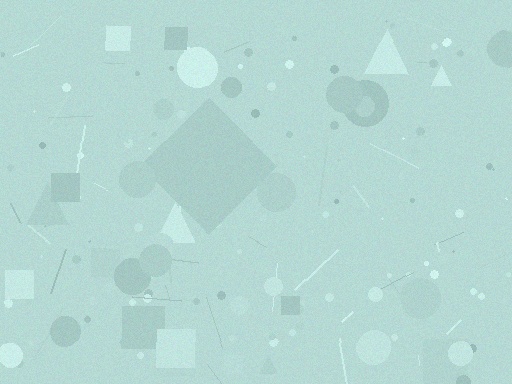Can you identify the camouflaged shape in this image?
The camouflaged shape is a diamond.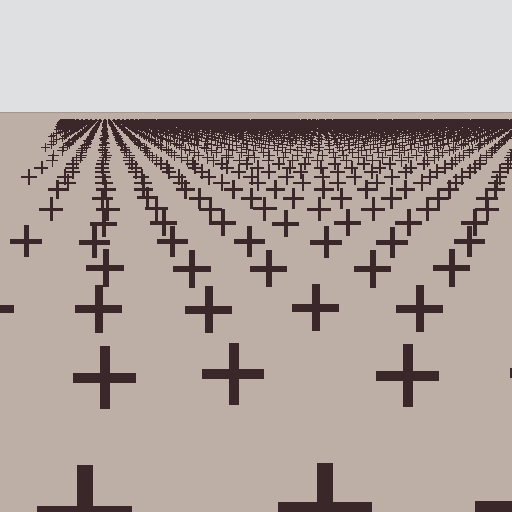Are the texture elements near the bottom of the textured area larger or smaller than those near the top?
Larger. Near the bottom, elements are closer to the viewer and appear at a bigger on-screen size.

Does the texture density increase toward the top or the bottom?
Density increases toward the top.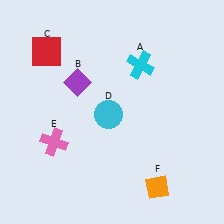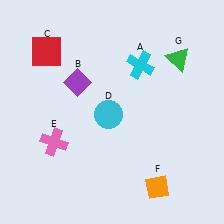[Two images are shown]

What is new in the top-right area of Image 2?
A green triangle (G) was added in the top-right area of Image 2.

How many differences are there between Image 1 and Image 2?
There is 1 difference between the two images.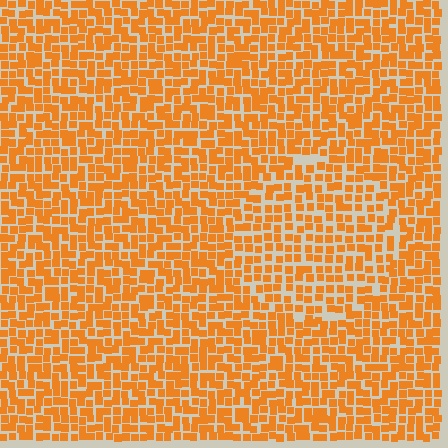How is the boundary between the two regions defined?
The boundary is defined by a change in element density (approximately 1.4x ratio). All elements are the same color, size, and shape.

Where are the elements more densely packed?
The elements are more densely packed outside the circle boundary.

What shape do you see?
I see a circle.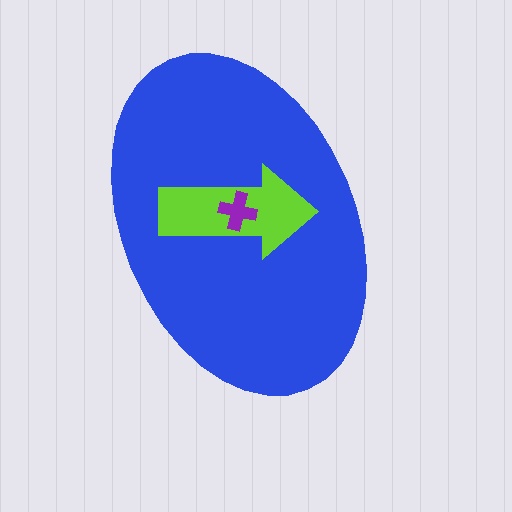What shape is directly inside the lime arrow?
The purple cross.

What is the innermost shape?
The purple cross.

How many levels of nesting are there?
3.